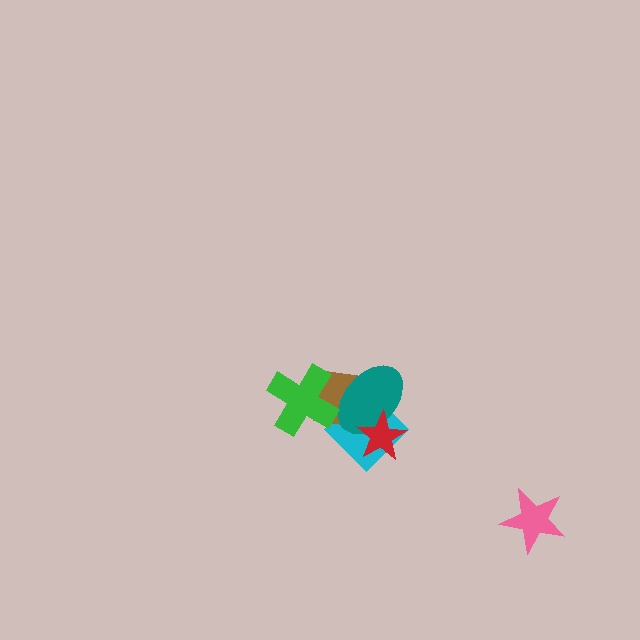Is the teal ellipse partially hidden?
Yes, it is partially covered by another shape.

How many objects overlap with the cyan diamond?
3 objects overlap with the cyan diamond.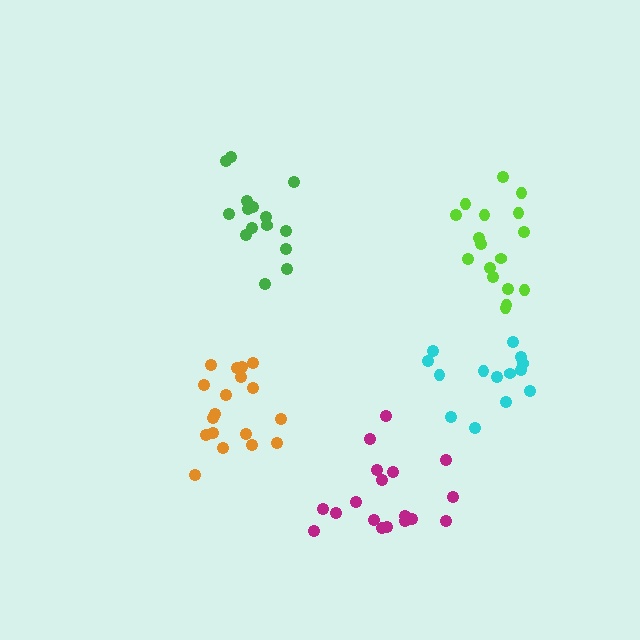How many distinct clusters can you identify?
There are 5 distinct clusters.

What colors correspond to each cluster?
The clusters are colored: orange, green, magenta, cyan, lime.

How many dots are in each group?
Group 1: 18 dots, Group 2: 15 dots, Group 3: 18 dots, Group 4: 14 dots, Group 5: 17 dots (82 total).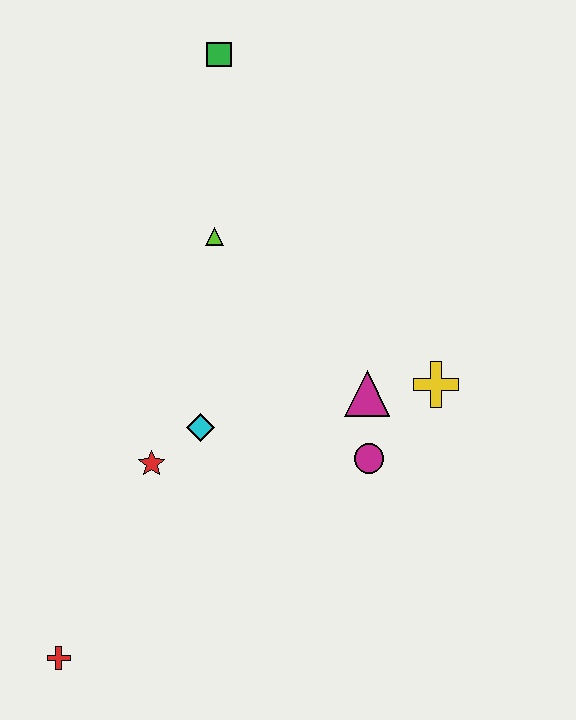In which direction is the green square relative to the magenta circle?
The green square is above the magenta circle.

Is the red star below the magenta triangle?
Yes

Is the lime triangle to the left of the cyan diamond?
No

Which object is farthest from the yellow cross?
The red cross is farthest from the yellow cross.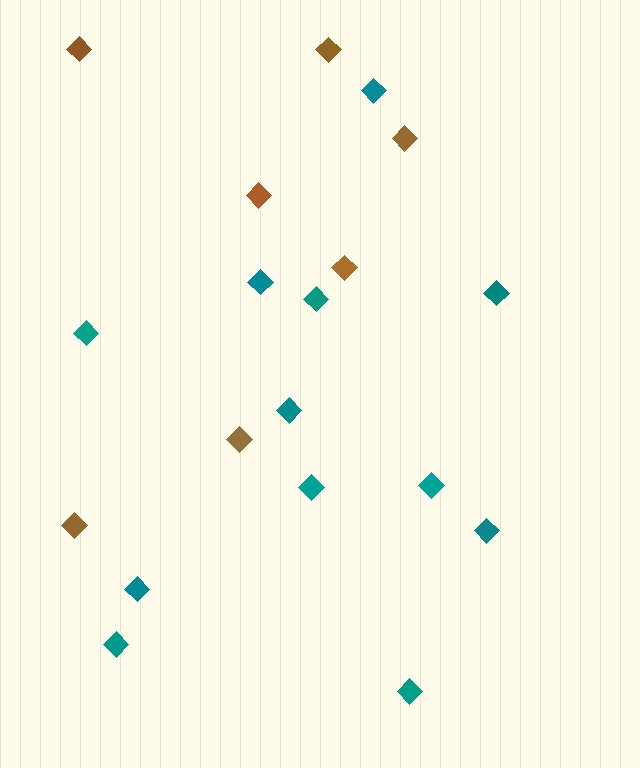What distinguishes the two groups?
There are 2 groups: one group of teal diamonds (12) and one group of brown diamonds (7).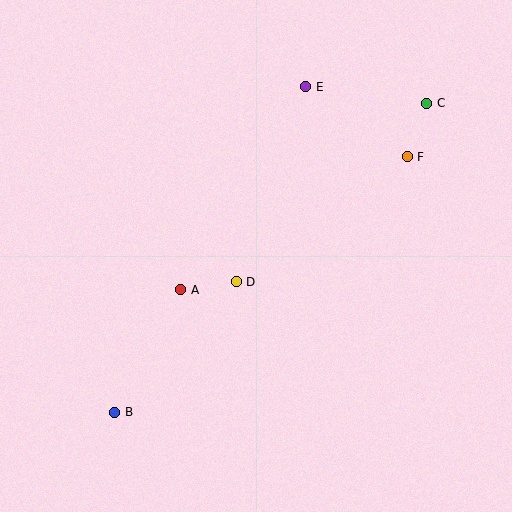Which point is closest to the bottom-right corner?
Point D is closest to the bottom-right corner.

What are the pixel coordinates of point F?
Point F is at (407, 157).